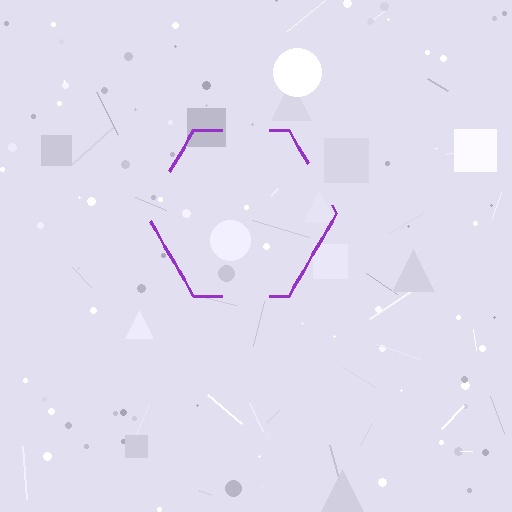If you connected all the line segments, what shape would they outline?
They would outline a hexagon.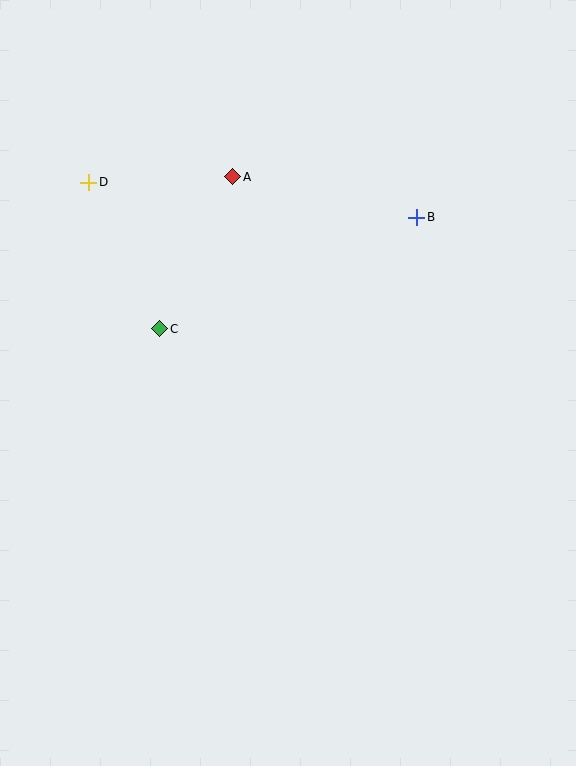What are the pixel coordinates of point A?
Point A is at (233, 177).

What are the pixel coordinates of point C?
Point C is at (160, 329).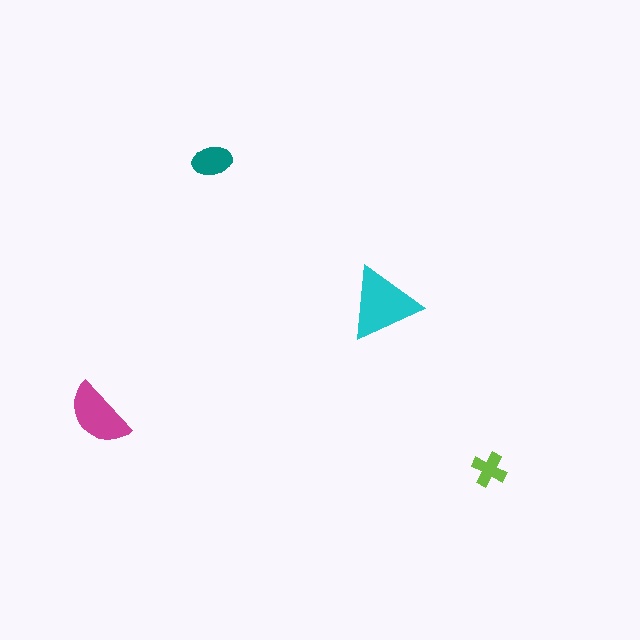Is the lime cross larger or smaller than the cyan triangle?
Smaller.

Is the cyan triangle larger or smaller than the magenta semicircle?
Larger.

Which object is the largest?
The cyan triangle.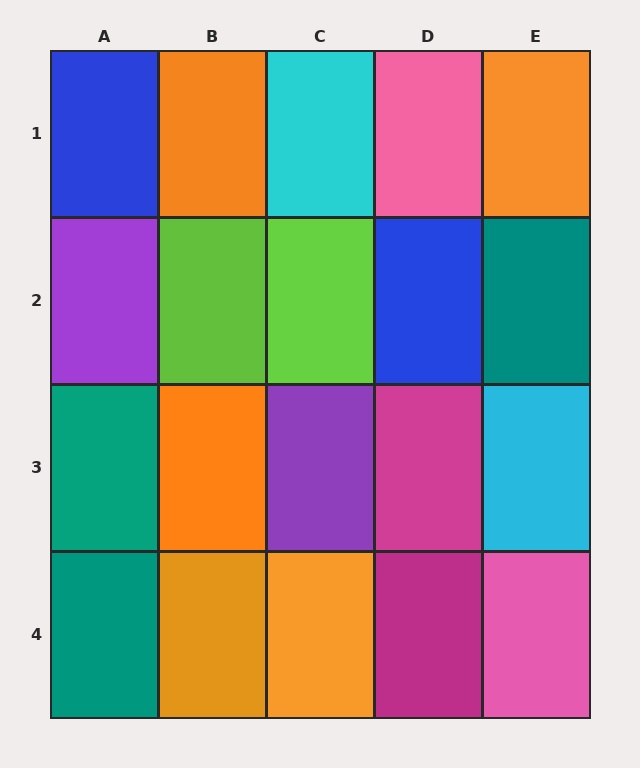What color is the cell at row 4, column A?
Teal.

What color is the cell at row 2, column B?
Lime.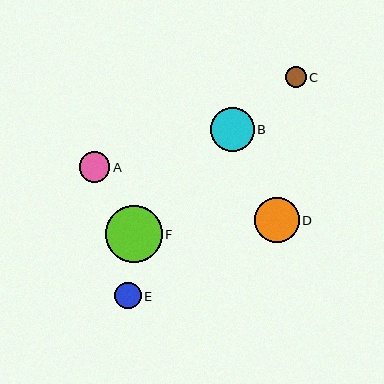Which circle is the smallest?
Circle C is the smallest with a size of approximately 21 pixels.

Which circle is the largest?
Circle F is the largest with a size of approximately 56 pixels.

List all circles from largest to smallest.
From largest to smallest: F, D, B, A, E, C.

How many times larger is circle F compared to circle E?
Circle F is approximately 2.1 times the size of circle E.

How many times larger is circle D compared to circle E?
Circle D is approximately 1.7 times the size of circle E.